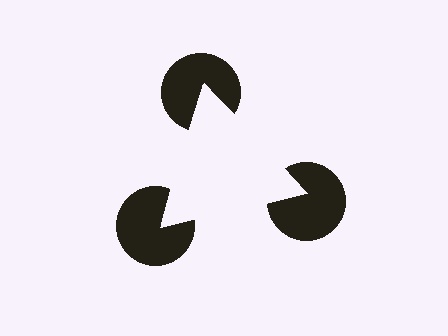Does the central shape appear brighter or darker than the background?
It typically appears slightly brighter than the background, even though no actual brightness change is drawn.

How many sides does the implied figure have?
3 sides.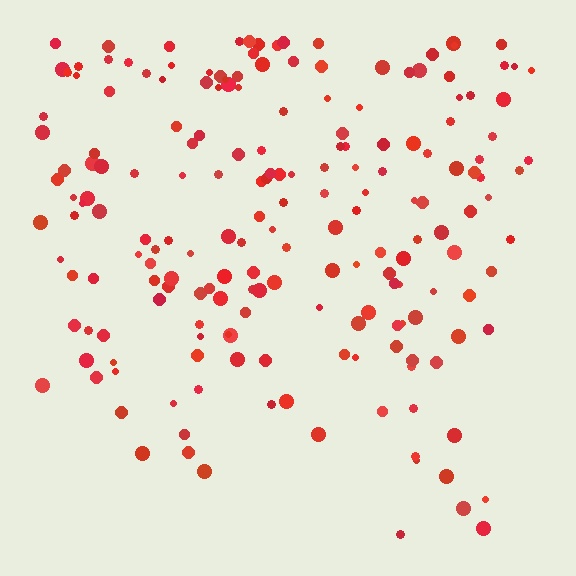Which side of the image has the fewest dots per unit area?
The bottom.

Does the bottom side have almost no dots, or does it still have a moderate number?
Still a moderate number, just noticeably fewer than the top.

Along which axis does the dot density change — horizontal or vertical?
Vertical.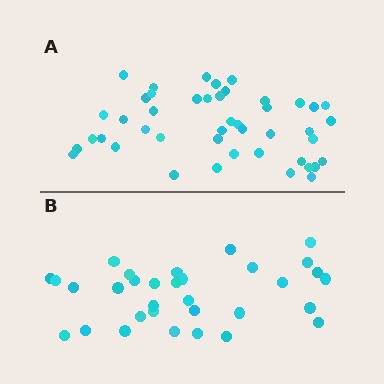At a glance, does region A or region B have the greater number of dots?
Region A (the top region) has more dots.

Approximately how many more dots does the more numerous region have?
Region A has approximately 15 more dots than region B.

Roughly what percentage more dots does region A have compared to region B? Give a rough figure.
About 40% more.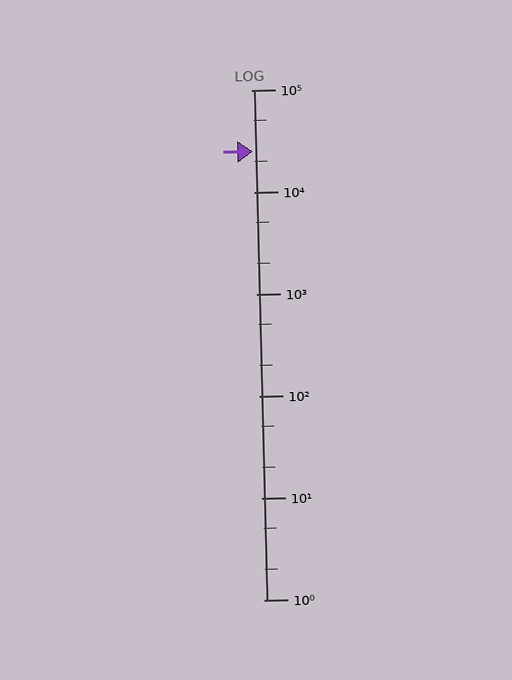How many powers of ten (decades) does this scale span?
The scale spans 5 decades, from 1 to 100000.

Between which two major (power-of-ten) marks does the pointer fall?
The pointer is between 10000 and 100000.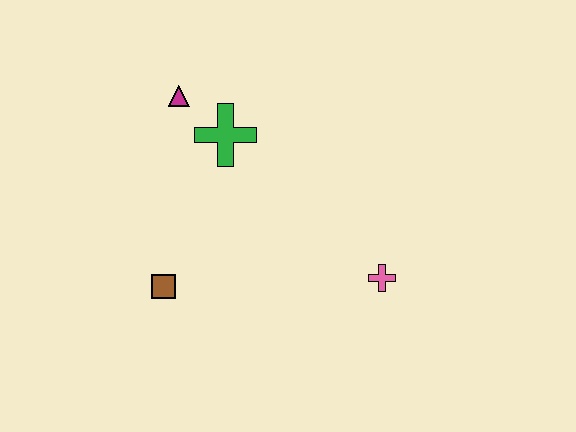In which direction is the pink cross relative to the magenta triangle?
The pink cross is to the right of the magenta triangle.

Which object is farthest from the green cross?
The pink cross is farthest from the green cross.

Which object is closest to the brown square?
The green cross is closest to the brown square.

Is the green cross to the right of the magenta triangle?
Yes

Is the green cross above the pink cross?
Yes